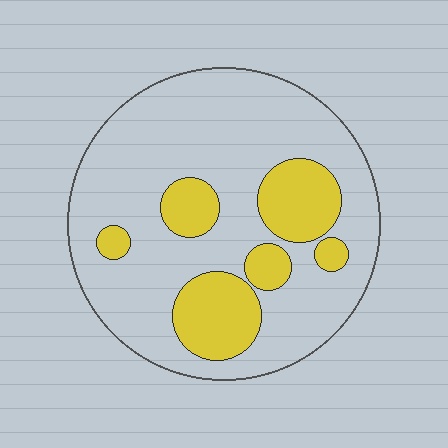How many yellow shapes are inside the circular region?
6.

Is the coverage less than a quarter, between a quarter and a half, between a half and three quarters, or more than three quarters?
Less than a quarter.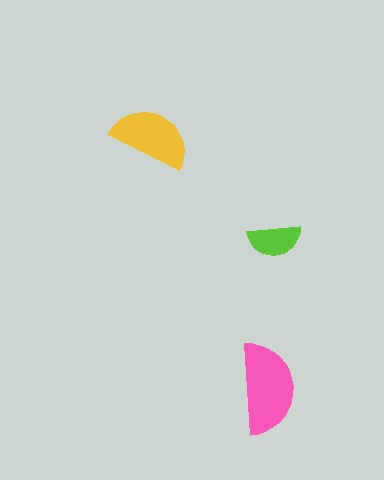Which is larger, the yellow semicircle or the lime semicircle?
The yellow one.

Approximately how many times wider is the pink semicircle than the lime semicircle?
About 1.5 times wider.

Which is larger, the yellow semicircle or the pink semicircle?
The pink one.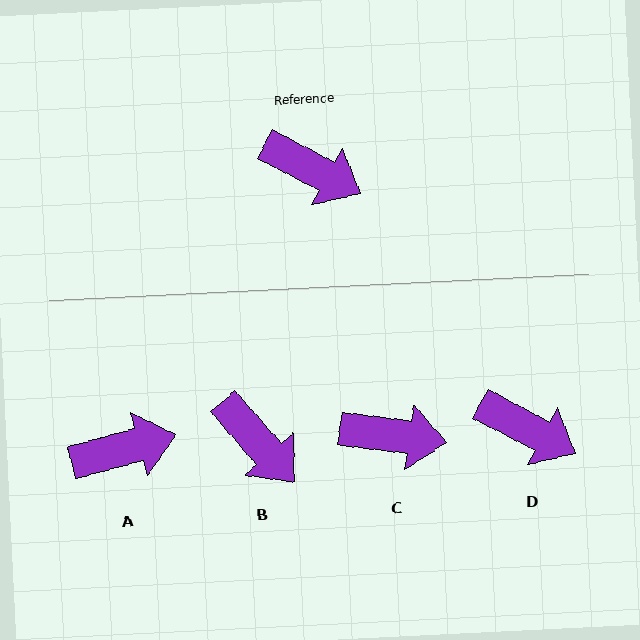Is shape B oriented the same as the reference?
No, it is off by about 21 degrees.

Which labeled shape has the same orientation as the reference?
D.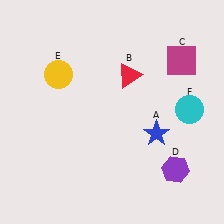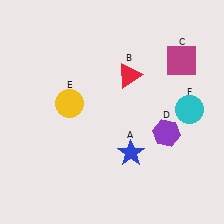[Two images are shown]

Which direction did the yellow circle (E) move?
The yellow circle (E) moved down.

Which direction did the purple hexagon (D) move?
The purple hexagon (D) moved up.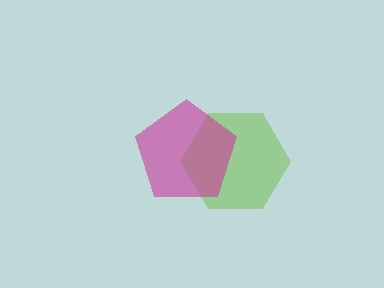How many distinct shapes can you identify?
There are 2 distinct shapes: a lime hexagon, a magenta pentagon.